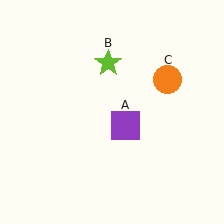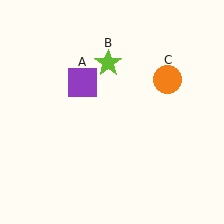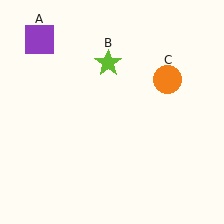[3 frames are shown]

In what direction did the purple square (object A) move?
The purple square (object A) moved up and to the left.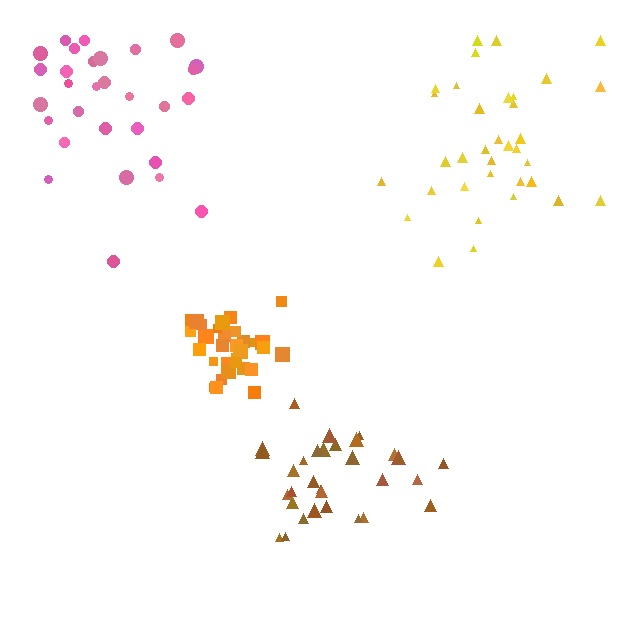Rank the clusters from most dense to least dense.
orange, brown, yellow, pink.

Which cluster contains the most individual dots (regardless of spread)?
Yellow (35).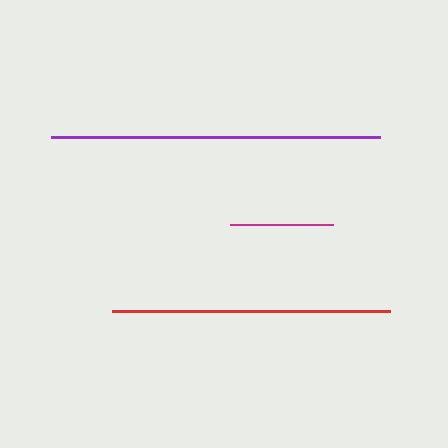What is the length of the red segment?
The red segment is approximately 278 pixels long.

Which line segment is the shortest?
The magenta line is the shortest at approximately 103 pixels.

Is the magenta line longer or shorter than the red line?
The red line is longer than the magenta line.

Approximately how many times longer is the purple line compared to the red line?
The purple line is approximately 1.2 times the length of the red line.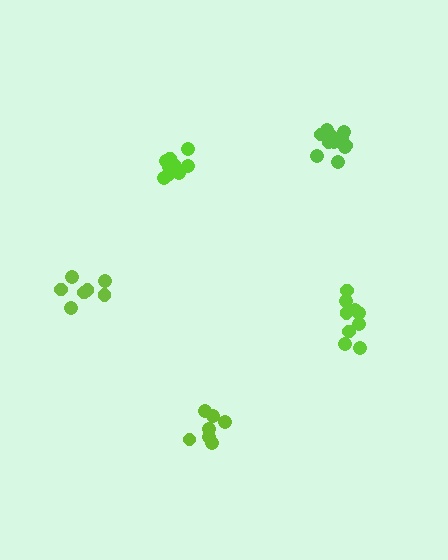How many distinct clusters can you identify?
There are 5 distinct clusters.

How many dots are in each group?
Group 1: 10 dots, Group 2: 7 dots, Group 3: 7 dots, Group 4: 11 dots, Group 5: 9 dots (44 total).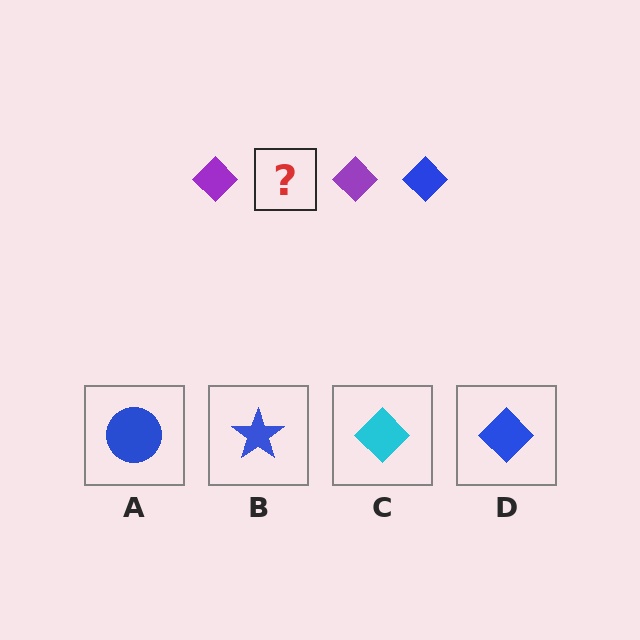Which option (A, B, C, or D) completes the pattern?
D.